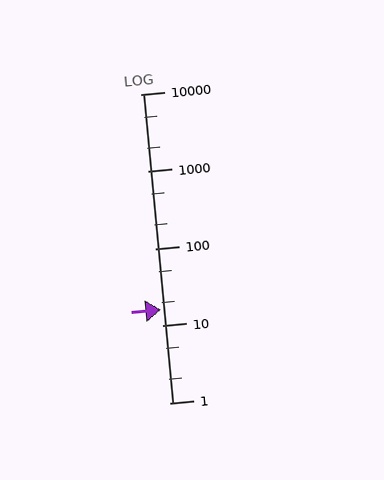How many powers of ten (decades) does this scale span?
The scale spans 4 decades, from 1 to 10000.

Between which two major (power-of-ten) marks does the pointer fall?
The pointer is between 10 and 100.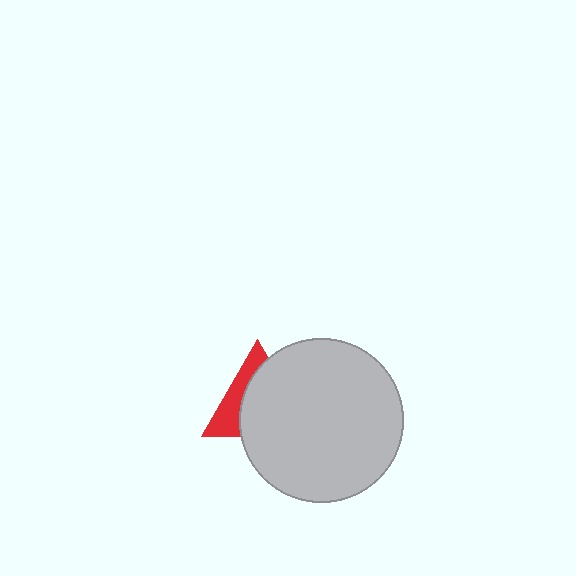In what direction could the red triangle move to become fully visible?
The red triangle could move left. That would shift it out from behind the light gray circle entirely.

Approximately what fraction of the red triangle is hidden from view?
Roughly 64% of the red triangle is hidden behind the light gray circle.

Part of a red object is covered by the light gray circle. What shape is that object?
It is a triangle.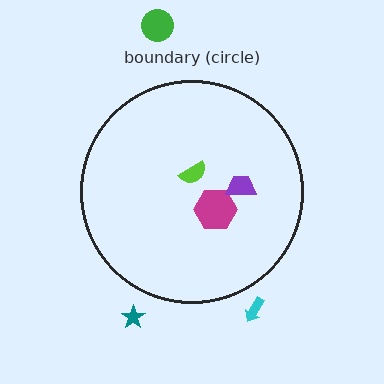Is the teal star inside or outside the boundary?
Outside.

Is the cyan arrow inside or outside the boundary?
Outside.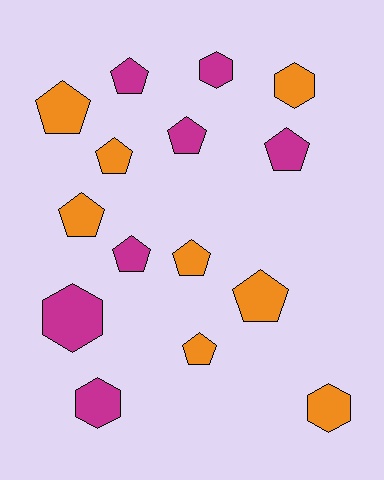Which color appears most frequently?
Orange, with 8 objects.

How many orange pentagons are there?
There are 6 orange pentagons.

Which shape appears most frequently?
Pentagon, with 10 objects.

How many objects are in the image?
There are 15 objects.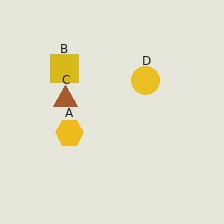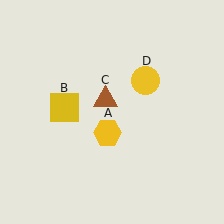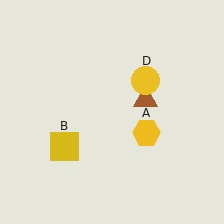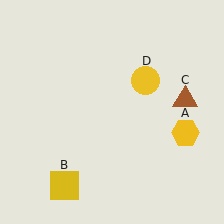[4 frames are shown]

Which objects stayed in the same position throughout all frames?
Yellow circle (object D) remained stationary.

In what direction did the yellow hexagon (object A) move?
The yellow hexagon (object A) moved right.